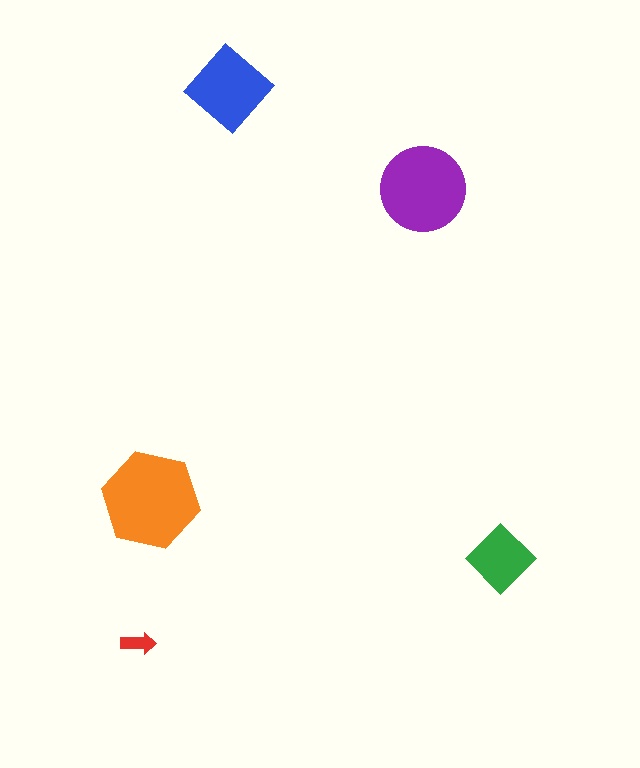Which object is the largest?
The orange hexagon.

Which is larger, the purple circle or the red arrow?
The purple circle.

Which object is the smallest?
The red arrow.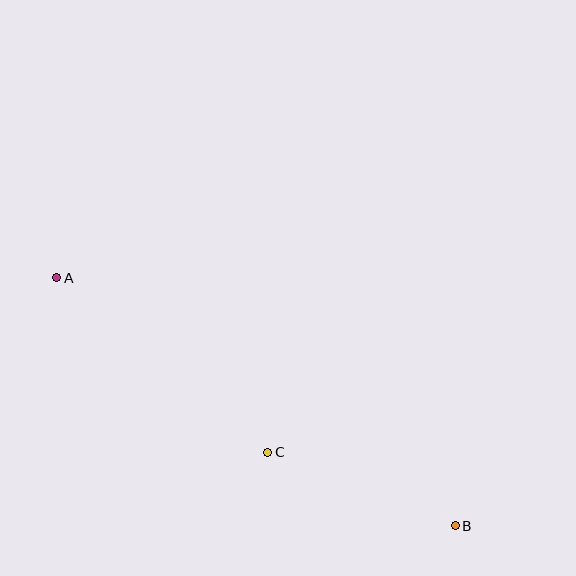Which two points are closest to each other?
Points B and C are closest to each other.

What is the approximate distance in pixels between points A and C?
The distance between A and C is approximately 274 pixels.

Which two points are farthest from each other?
Points A and B are farthest from each other.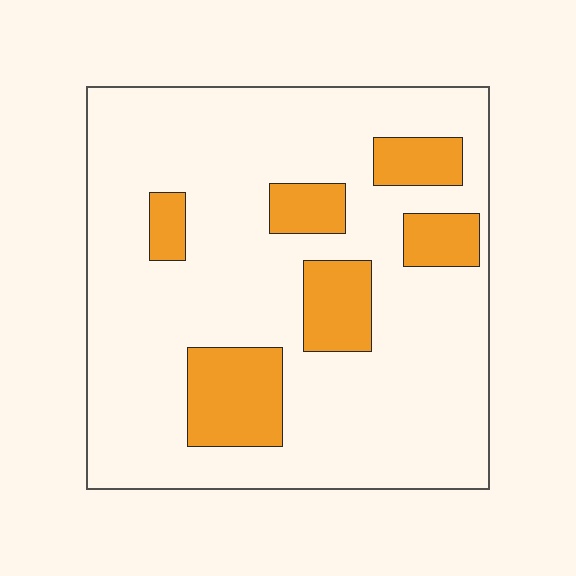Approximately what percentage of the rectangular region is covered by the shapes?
Approximately 20%.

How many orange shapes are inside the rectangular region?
6.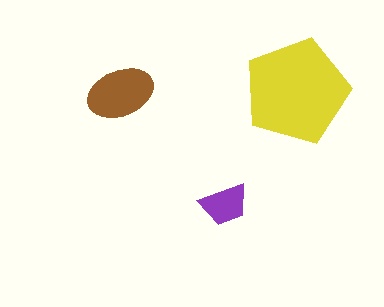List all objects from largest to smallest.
The yellow pentagon, the brown ellipse, the purple trapezoid.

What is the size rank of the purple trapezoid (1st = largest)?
3rd.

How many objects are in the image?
There are 3 objects in the image.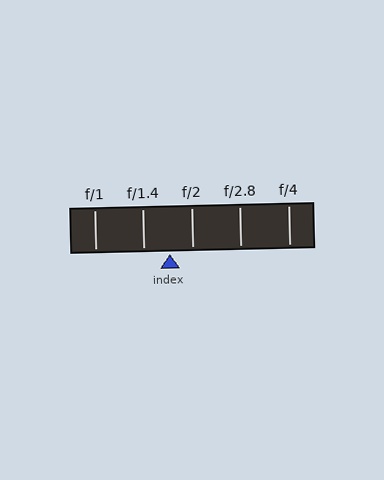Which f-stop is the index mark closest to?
The index mark is closest to f/2.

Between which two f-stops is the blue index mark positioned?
The index mark is between f/1.4 and f/2.